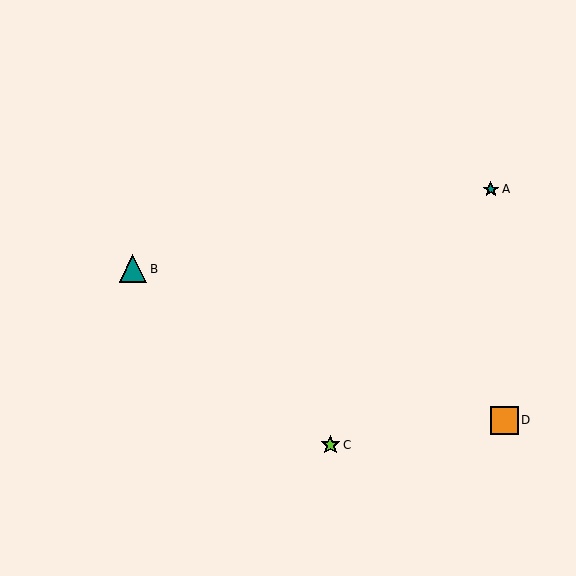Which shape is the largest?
The teal triangle (labeled B) is the largest.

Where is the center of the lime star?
The center of the lime star is at (330, 445).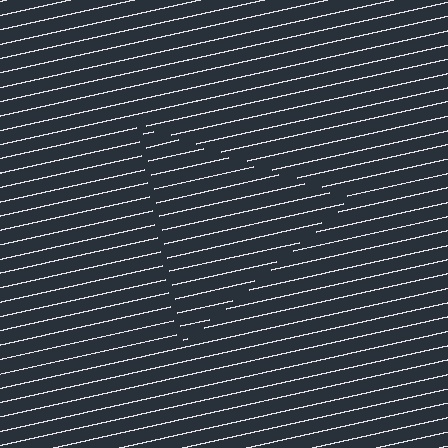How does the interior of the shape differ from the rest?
The interior of the shape contains the same grating, shifted by half a period — the contour is defined by the phase discontinuity where line-ends from the inner and outer gratings abut.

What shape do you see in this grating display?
An illusory triangle. The interior of the shape contains the same grating, shifted by half a period — the contour is defined by the phase discontinuity where line-ends from the inner and outer gratings abut.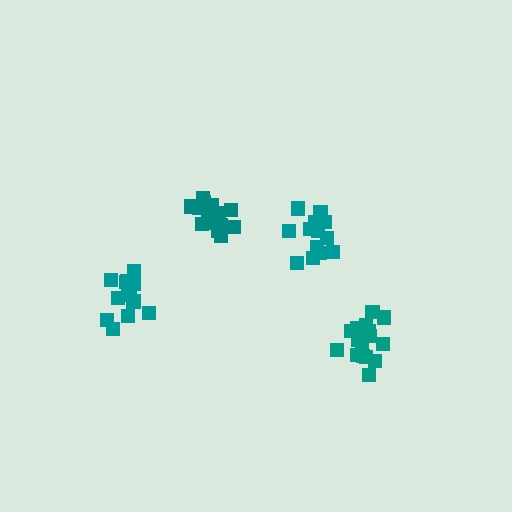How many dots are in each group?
Group 1: 19 dots, Group 2: 15 dots, Group 3: 16 dots, Group 4: 15 dots (65 total).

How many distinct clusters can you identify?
There are 4 distinct clusters.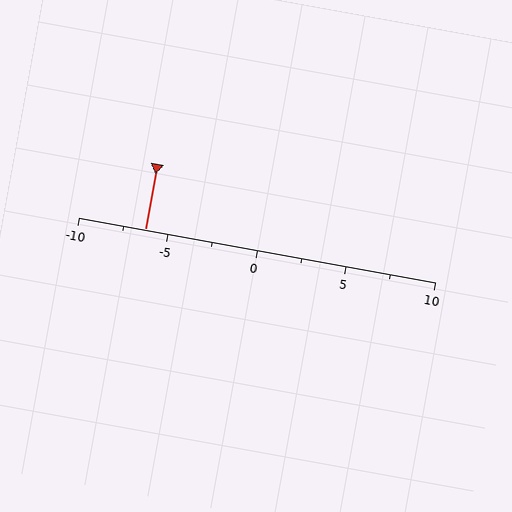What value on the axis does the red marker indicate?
The marker indicates approximately -6.2.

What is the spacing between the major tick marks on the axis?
The major ticks are spaced 5 apart.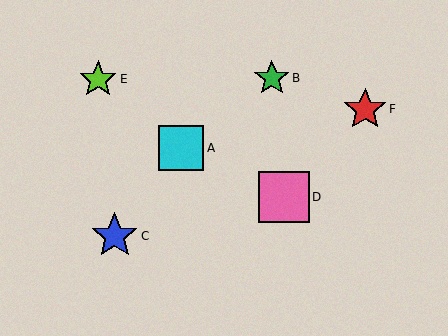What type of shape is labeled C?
Shape C is a blue star.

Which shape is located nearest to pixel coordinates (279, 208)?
The pink square (labeled D) at (284, 197) is nearest to that location.